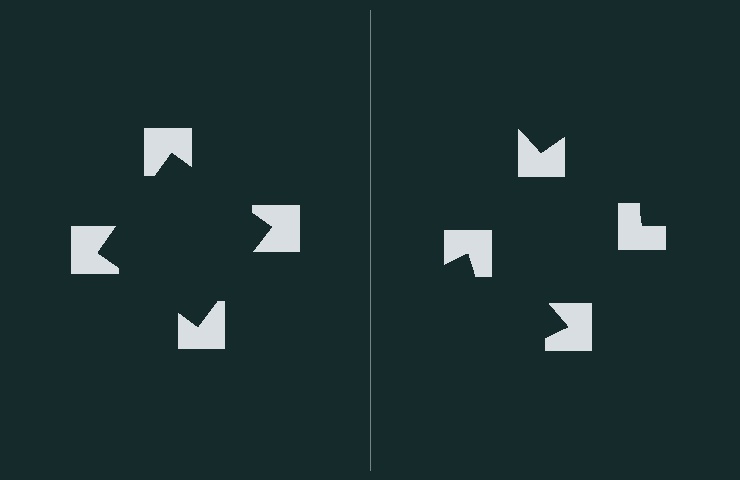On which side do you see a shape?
An illusory square appears on the left side. On the right side the wedge cuts are rotated, so no coherent shape forms.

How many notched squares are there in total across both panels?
8 — 4 on each side.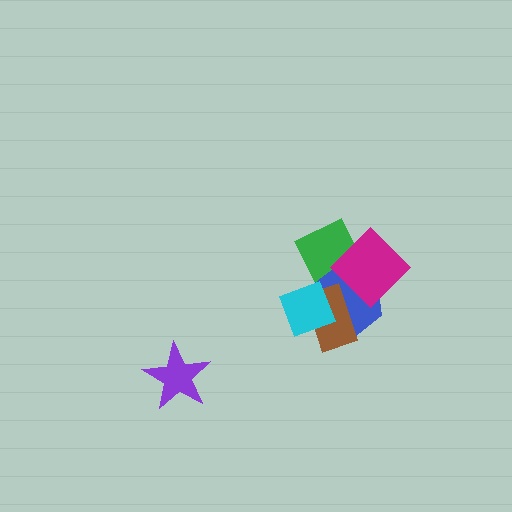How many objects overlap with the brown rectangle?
3 objects overlap with the brown rectangle.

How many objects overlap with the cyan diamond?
3 objects overlap with the cyan diamond.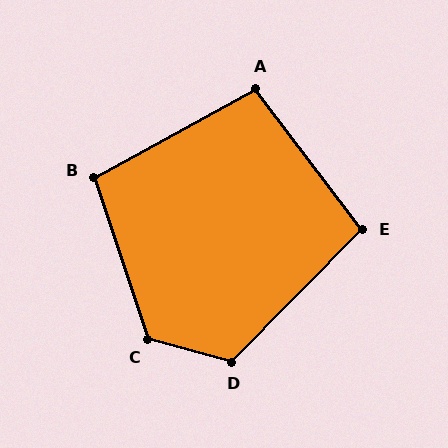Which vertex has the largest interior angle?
C, at approximately 124 degrees.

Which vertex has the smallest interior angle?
E, at approximately 98 degrees.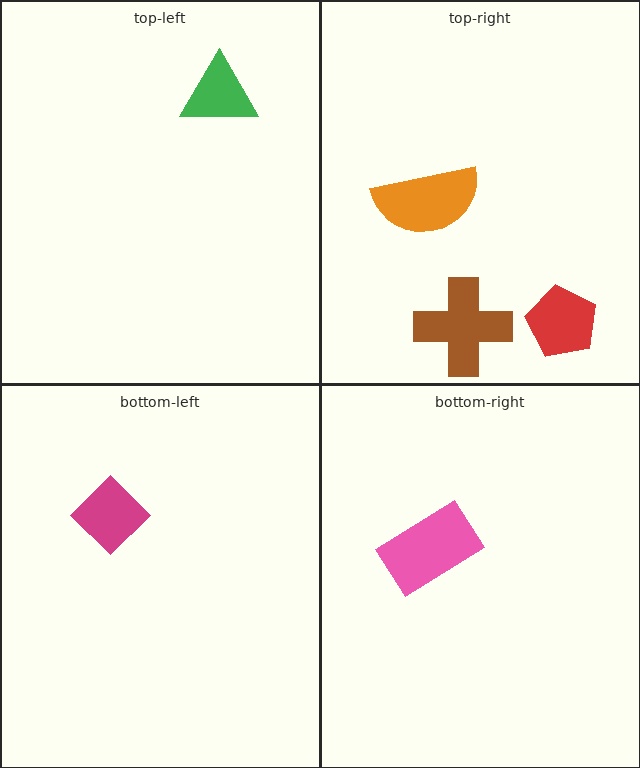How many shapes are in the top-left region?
1.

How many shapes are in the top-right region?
3.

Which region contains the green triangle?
The top-left region.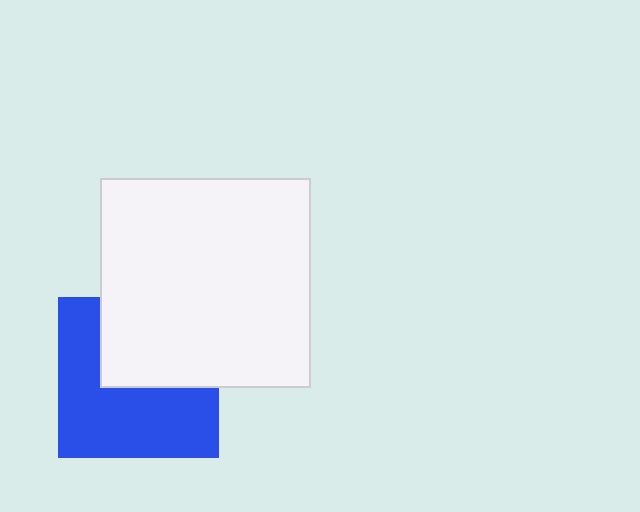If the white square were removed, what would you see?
You would see the complete blue square.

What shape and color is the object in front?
The object in front is a white square.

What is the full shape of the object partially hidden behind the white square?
The partially hidden object is a blue square.